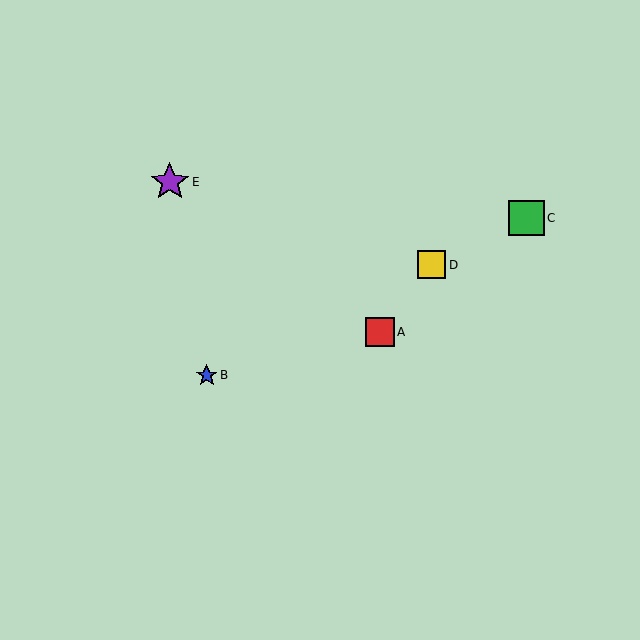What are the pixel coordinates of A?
Object A is at (380, 332).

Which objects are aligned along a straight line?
Objects B, C, D are aligned along a straight line.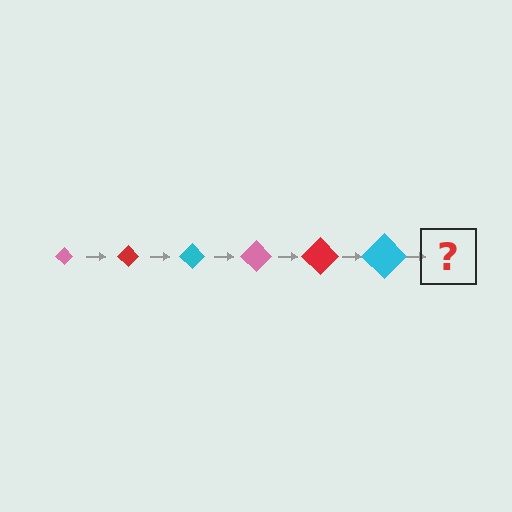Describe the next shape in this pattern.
It should be a pink diamond, larger than the previous one.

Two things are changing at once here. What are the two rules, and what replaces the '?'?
The two rules are that the diamond grows larger each step and the color cycles through pink, red, and cyan. The '?' should be a pink diamond, larger than the previous one.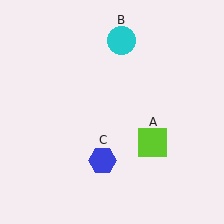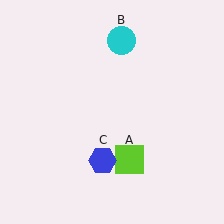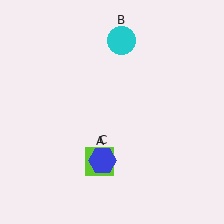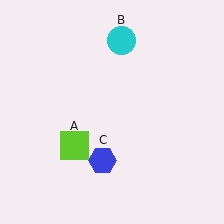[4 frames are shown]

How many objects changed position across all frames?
1 object changed position: lime square (object A).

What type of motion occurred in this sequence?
The lime square (object A) rotated clockwise around the center of the scene.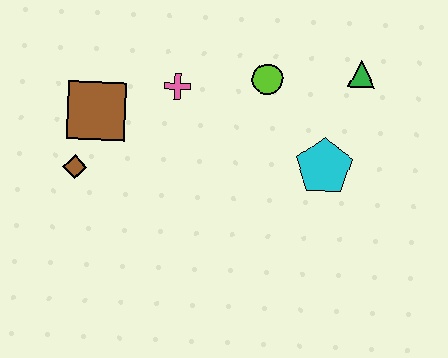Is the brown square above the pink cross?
No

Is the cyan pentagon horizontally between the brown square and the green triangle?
Yes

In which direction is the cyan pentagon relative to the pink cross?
The cyan pentagon is to the right of the pink cross.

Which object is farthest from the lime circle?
The brown diamond is farthest from the lime circle.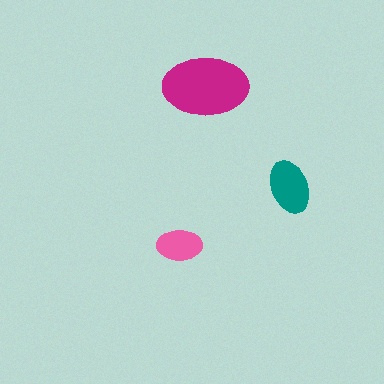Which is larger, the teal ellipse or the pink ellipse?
The teal one.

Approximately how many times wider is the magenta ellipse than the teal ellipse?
About 1.5 times wider.